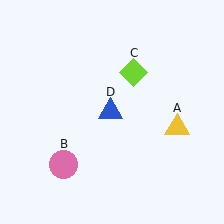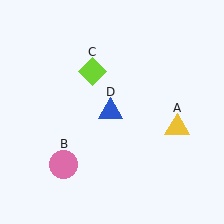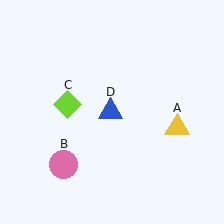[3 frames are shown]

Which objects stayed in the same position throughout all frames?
Yellow triangle (object A) and pink circle (object B) and blue triangle (object D) remained stationary.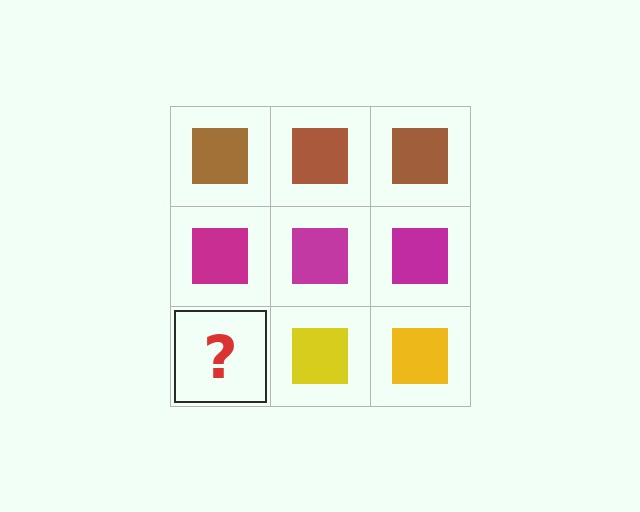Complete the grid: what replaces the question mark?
The question mark should be replaced with a yellow square.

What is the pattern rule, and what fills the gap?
The rule is that each row has a consistent color. The gap should be filled with a yellow square.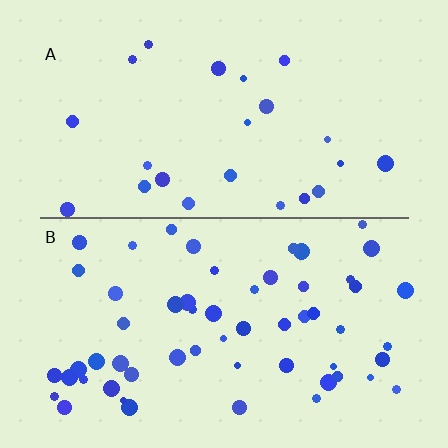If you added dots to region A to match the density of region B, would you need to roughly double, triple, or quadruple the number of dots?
Approximately double.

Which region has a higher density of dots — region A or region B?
B (the bottom).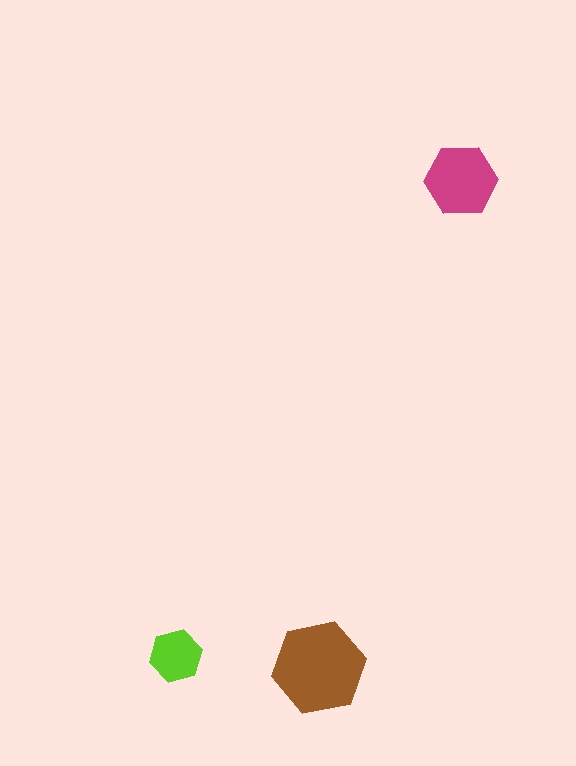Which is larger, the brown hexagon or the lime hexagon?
The brown one.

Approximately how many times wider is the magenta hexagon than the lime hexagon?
About 1.5 times wider.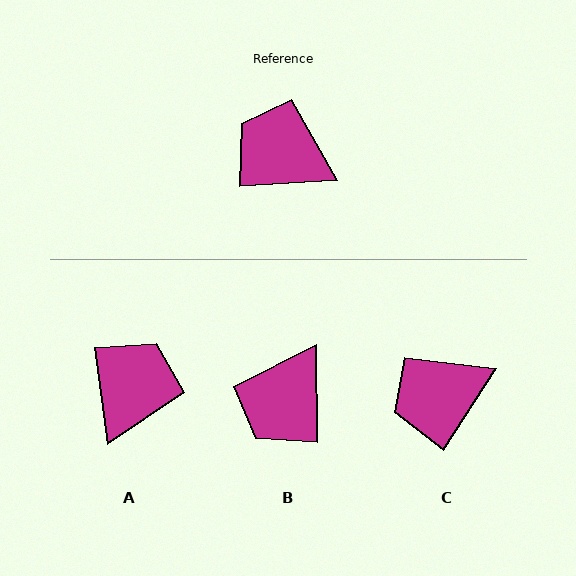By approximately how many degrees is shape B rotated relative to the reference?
Approximately 88 degrees counter-clockwise.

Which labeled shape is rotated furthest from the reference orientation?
B, about 88 degrees away.